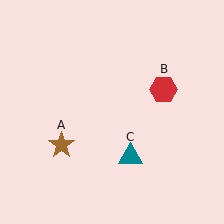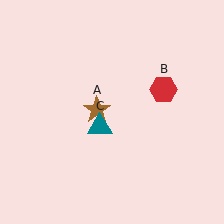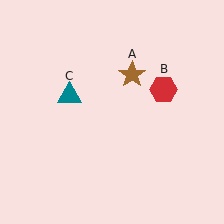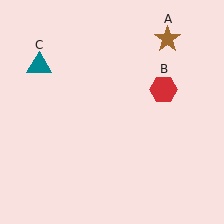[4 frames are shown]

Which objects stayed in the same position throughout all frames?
Red hexagon (object B) remained stationary.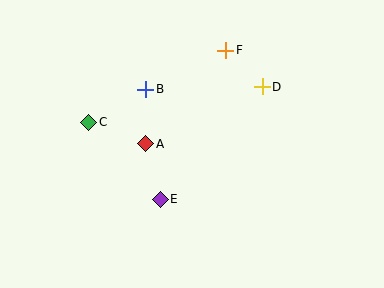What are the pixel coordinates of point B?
Point B is at (146, 89).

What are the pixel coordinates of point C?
Point C is at (89, 122).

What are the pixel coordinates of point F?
Point F is at (226, 50).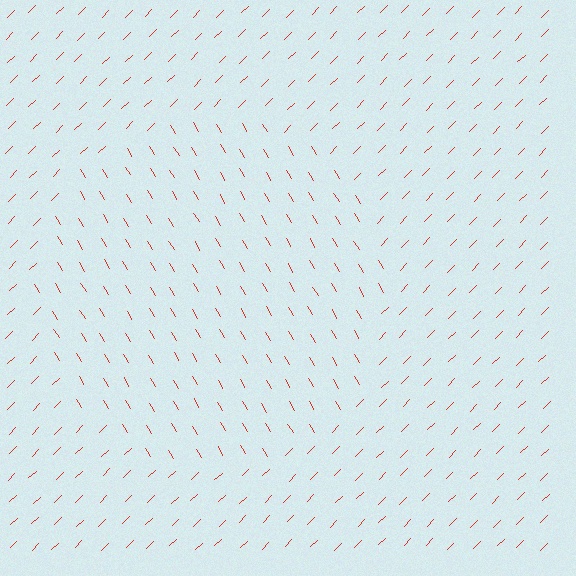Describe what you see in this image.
The image is filled with small red line segments. A circle region in the image has lines oriented differently from the surrounding lines, creating a visible texture boundary.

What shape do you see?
I see a circle.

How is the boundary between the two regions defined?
The boundary is defined purely by a change in line orientation (approximately 76 degrees difference). All lines are the same color and thickness.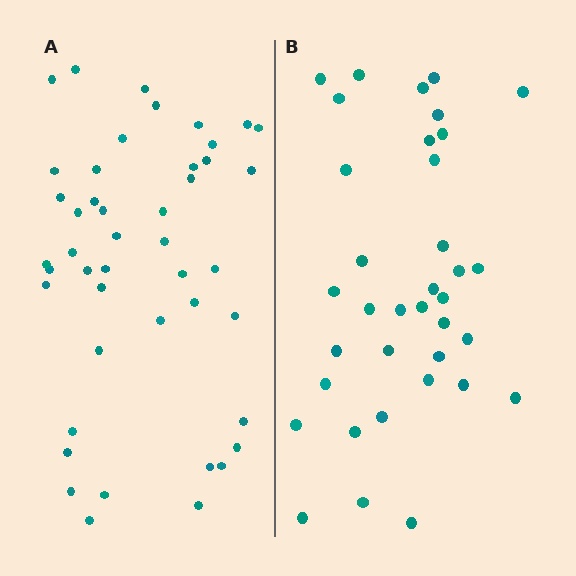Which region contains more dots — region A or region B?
Region A (the left region) has more dots.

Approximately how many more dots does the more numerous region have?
Region A has roughly 8 or so more dots than region B.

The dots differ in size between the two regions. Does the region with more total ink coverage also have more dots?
No. Region B has more total ink coverage because its dots are larger, but region A actually contains more individual dots. Total area can be misleading — the number of items is what matters here.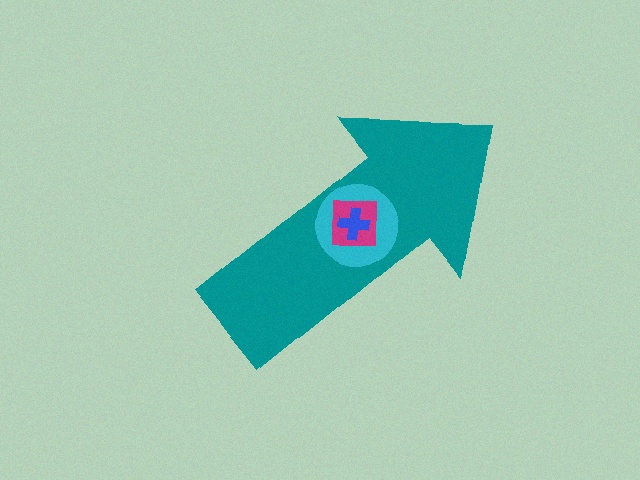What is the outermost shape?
The teal arrow.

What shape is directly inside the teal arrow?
The cyan circle.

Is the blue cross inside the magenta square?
Yes.